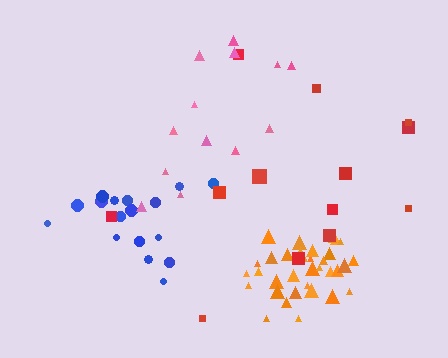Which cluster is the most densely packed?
Orange.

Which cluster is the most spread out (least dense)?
Red.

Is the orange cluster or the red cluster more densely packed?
Orange.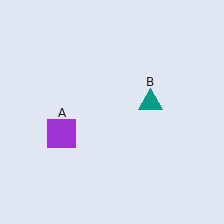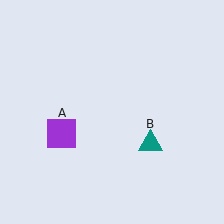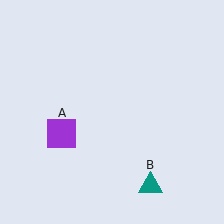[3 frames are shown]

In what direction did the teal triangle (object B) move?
The teal triangle (object B) moved down.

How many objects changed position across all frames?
1 object changed position: teal triangle (object B).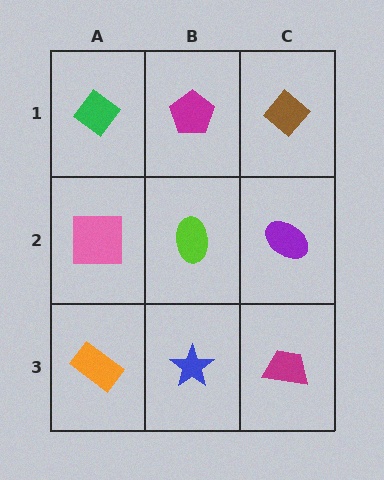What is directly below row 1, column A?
A pink square.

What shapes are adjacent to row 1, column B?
A lime ellipse (row 2, column B), a green diamond (row 1, column A), a brown diamond (row 1, column C).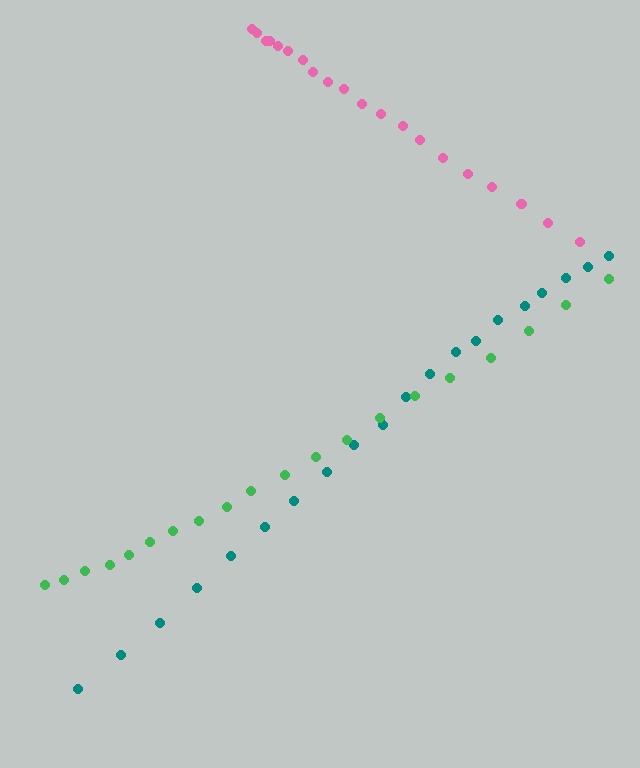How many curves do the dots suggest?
There are 3 distinct paths.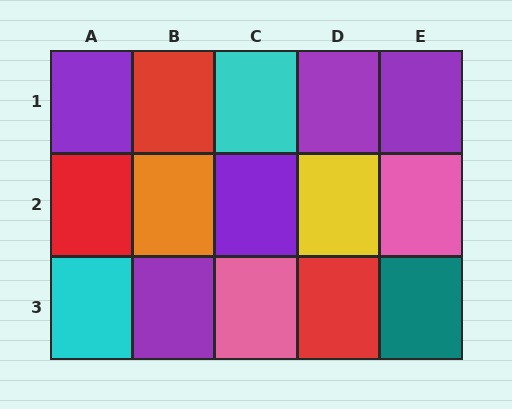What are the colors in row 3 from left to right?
Cyan, purple, pink, red, teal.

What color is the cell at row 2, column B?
Orange.